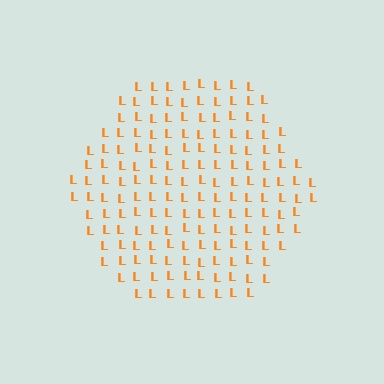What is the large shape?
The large shape is a hexagon.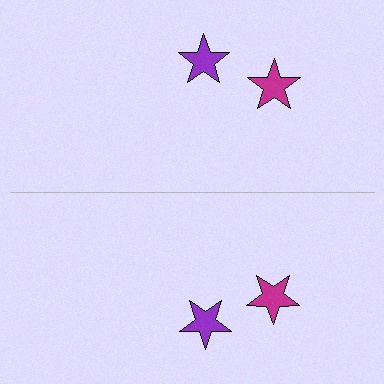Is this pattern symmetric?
Yes, this pattern has bilateral (reflection) symmetry.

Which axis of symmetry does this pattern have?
The pattern has a horizontal axis of symmetry running through the center of the image.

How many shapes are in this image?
There are 4 shapes in this image.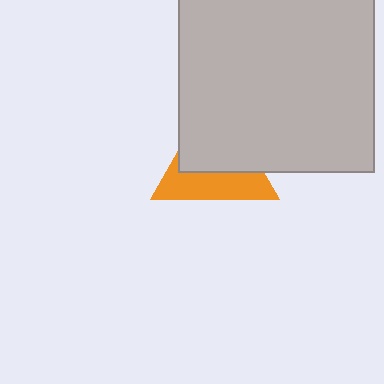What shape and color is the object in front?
The object in front is a light gray square.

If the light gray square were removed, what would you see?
You would see the complete orange triangle.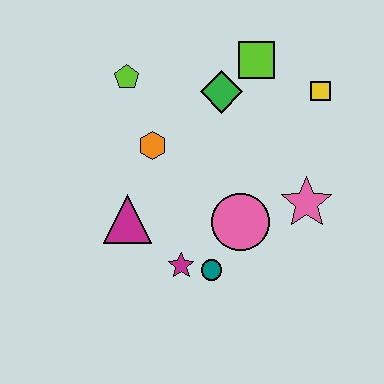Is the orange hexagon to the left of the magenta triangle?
No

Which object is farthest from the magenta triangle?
The yellow square is farthest from the magenta triangle.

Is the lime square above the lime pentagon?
Yes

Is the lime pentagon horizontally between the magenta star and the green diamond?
No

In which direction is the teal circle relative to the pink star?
The teal circle is to the left of the pink star.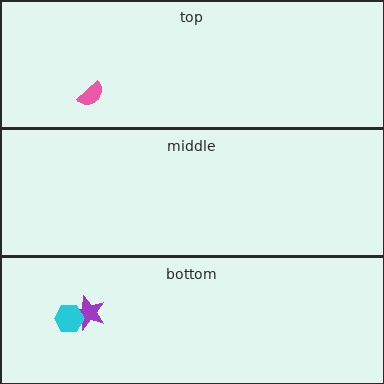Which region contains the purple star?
The bottom region.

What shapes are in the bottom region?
The purple star, the cyan hexagon.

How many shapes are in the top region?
1.